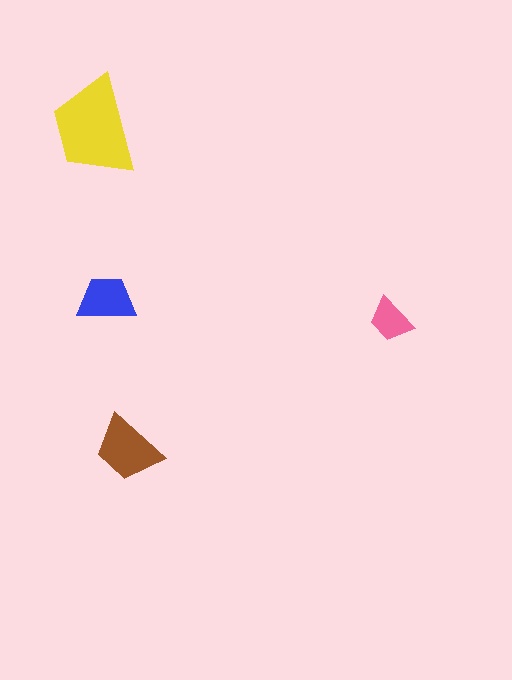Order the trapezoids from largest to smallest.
the yellow one, the brown one, the blue one, the pink one.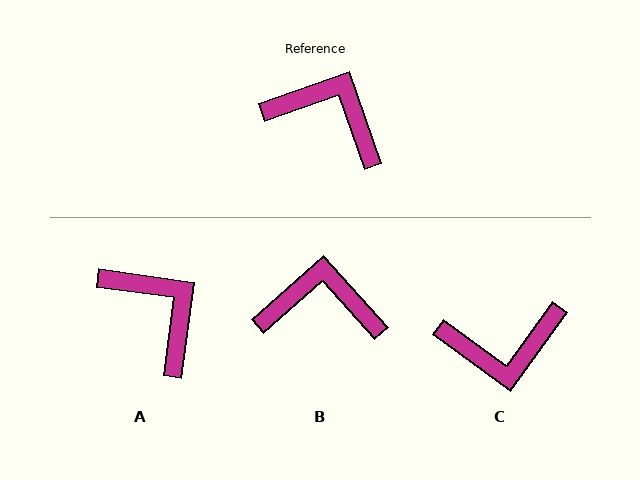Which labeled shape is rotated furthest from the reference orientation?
C, about 145 degrees away.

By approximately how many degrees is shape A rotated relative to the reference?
Approximately 27 degrees clockwise.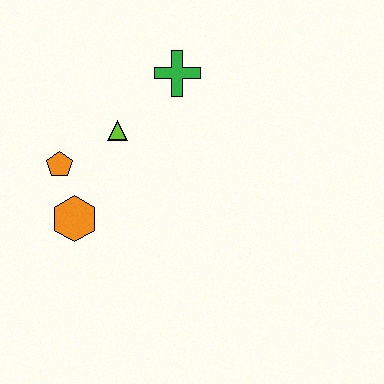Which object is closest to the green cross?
The lime triangle is closest to the green cross.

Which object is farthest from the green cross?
The orange hexagon is farthest from the green cross.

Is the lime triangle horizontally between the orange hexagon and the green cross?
Yes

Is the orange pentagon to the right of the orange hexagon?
No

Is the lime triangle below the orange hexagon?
No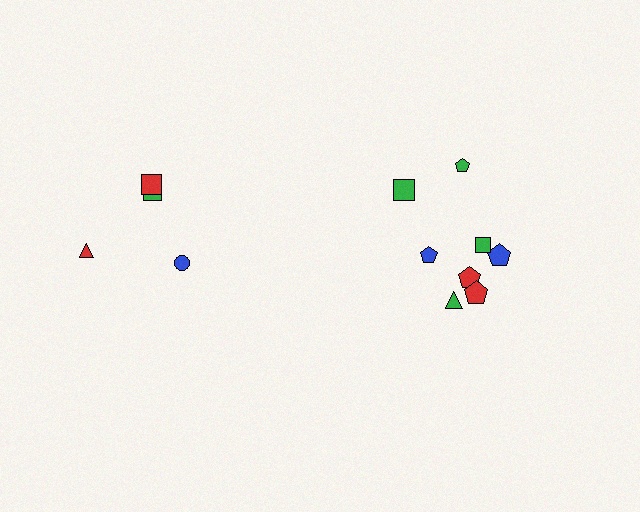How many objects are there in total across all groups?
There are 12 objects.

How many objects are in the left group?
There are 4 objects.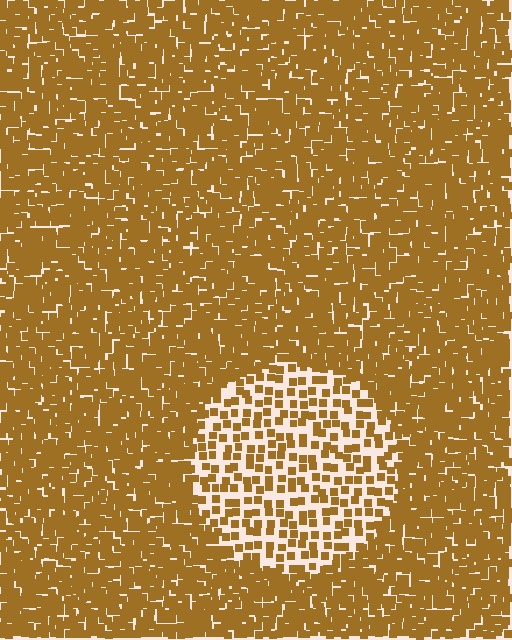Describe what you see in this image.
The image contains small brown elements arranged at two different densities. A circle-shaped region is visible where the elements are less densely packed than the surrounding area.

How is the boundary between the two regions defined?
The boundary is defined by a change in element density (approximately 2.4x ratio). All elements are the same color, size, and shape.